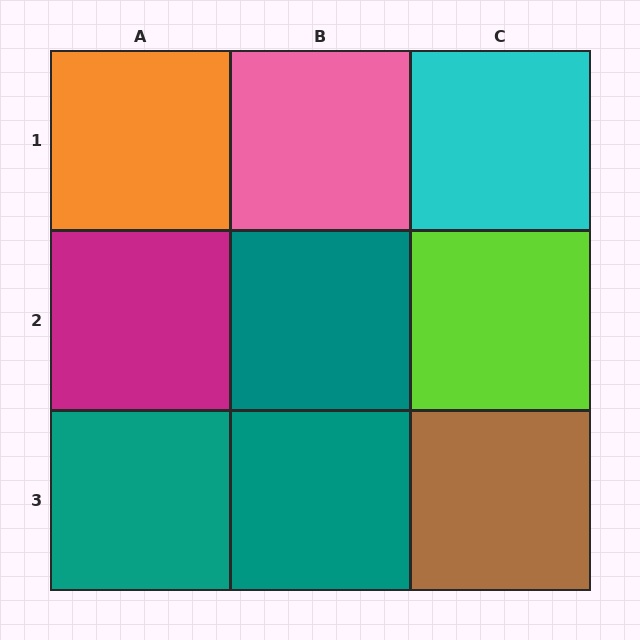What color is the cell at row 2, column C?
Lime.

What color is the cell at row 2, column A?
Magenta.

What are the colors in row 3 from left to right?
Teal, teal, brown.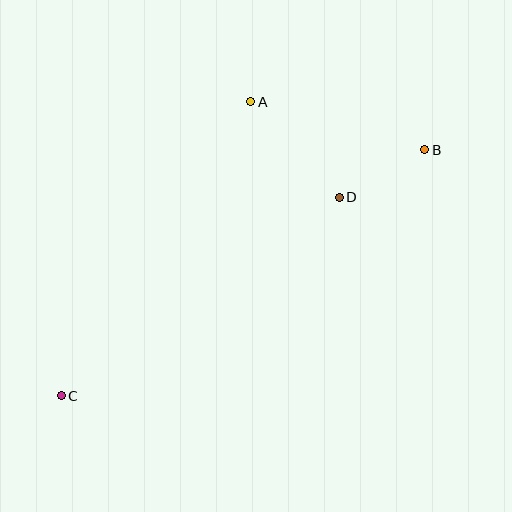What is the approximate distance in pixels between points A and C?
The distance between A and C is approximately 350 pixels.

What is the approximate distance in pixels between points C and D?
The distance between C and D is approximately 342 pixels.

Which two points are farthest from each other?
Points B and C are farthest from each other.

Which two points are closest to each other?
Points B and D are closest to each other.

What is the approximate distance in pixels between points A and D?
The distance between A and D is approximately 130 pixels.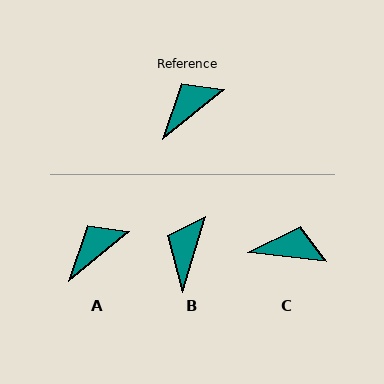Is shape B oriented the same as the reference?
No, it is off by about 34 degrees.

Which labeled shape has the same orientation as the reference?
A.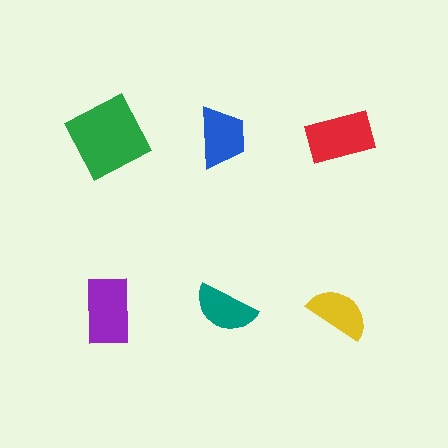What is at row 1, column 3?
A red rectangle.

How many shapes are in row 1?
3 shapes.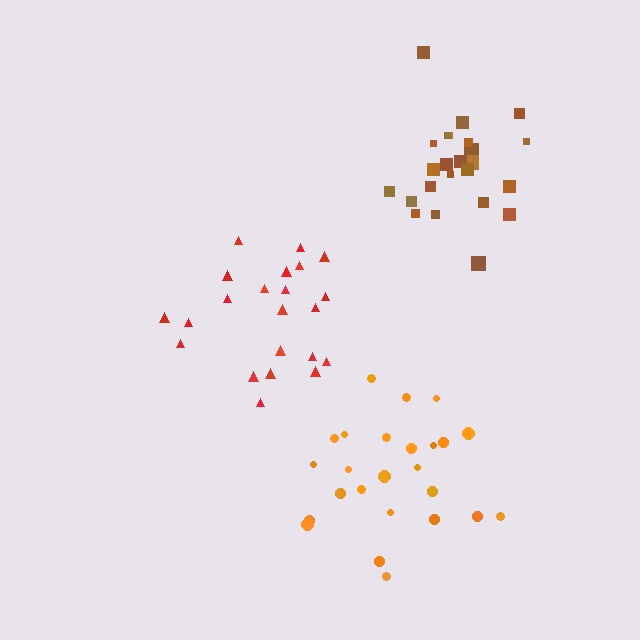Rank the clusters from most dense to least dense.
brown, orange, red.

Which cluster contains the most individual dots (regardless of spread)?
Orange (25).